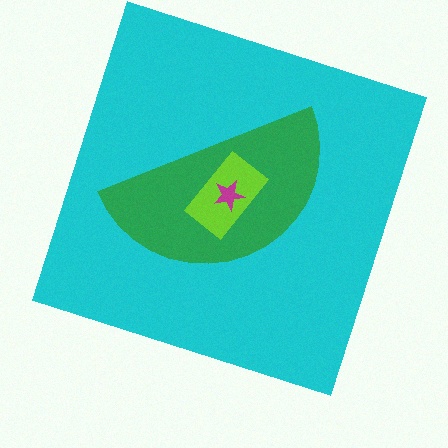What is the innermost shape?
The magenta star.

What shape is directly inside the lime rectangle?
The magenta star.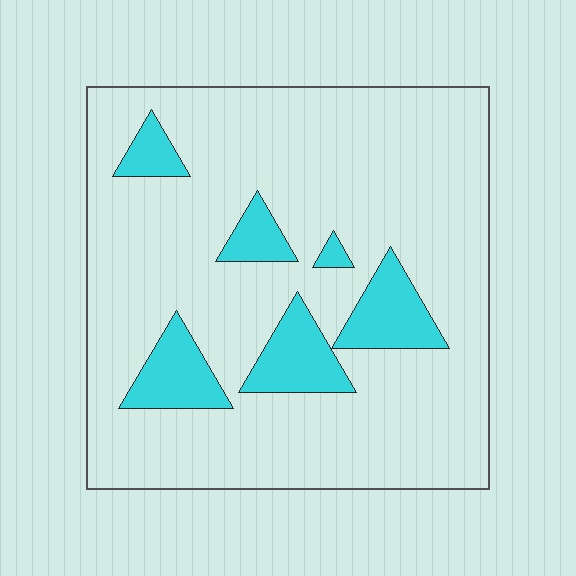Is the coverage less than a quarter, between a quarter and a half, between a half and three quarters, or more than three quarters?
Less than a quarter.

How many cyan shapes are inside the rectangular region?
6.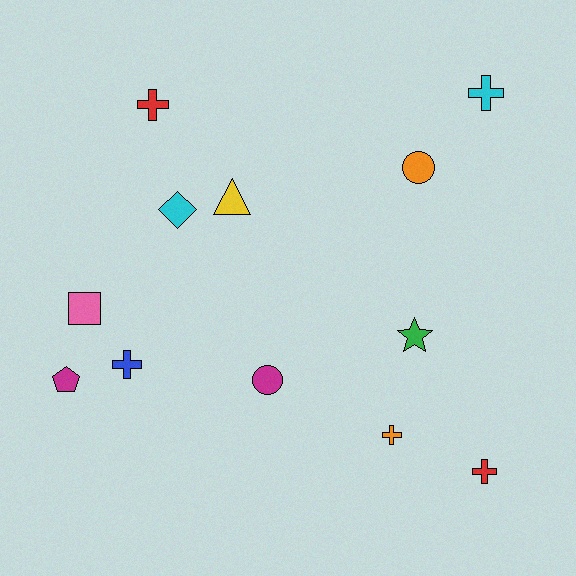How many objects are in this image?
There are 12 objects.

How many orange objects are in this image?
There are 2 orange objects.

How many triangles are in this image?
There is 1 triangle.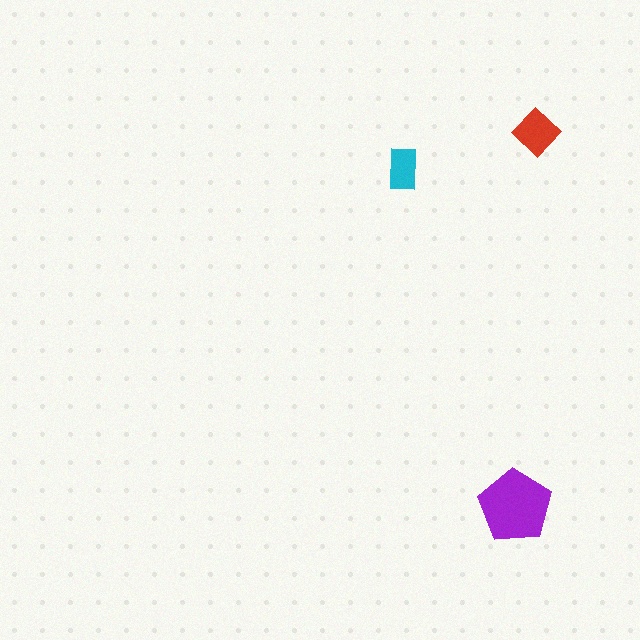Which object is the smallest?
The cyan rectangle.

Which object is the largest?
The purple pentagon.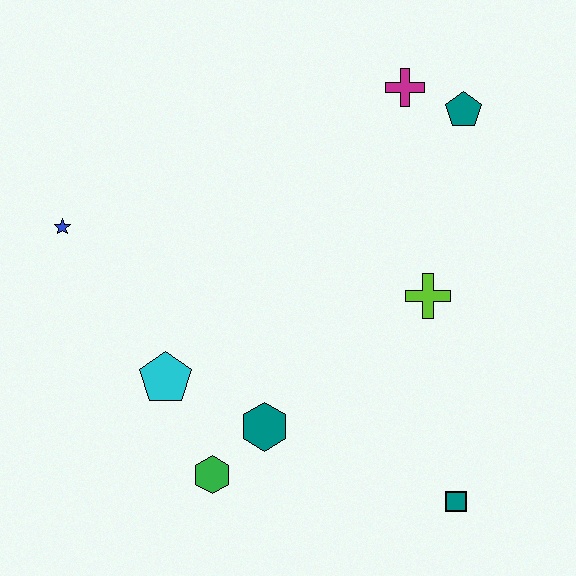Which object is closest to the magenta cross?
The teal pentagon is closest to the magenta cross.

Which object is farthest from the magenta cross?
The green hexagon is farthest from the magenta cross.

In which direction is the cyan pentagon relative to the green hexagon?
The cyan pentagon is above the green hexagon.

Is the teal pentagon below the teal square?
No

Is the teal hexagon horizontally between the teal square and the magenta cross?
No